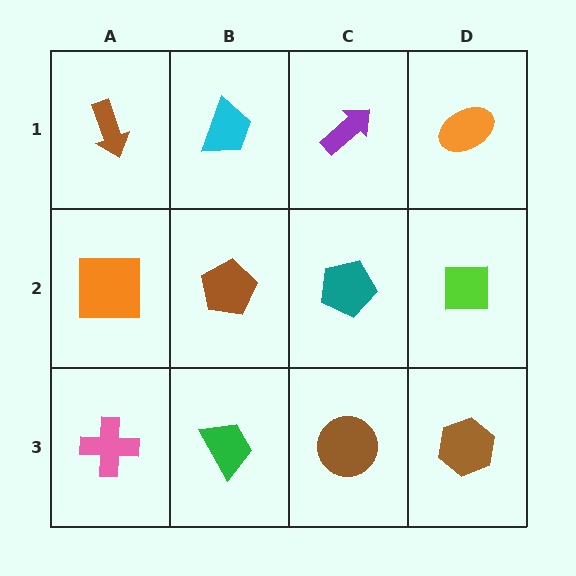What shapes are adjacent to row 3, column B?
A brown pentagon (row 2, column B), a pink cross (row 3, column A), a brown circle (row 3, column C).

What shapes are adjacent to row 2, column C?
A purple arrow (row 1, column C), a brown circle (row 3, column C), a brown pentagon (row 2, column B), a lime square (row 2, column D).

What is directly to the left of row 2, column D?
A teal pentagon.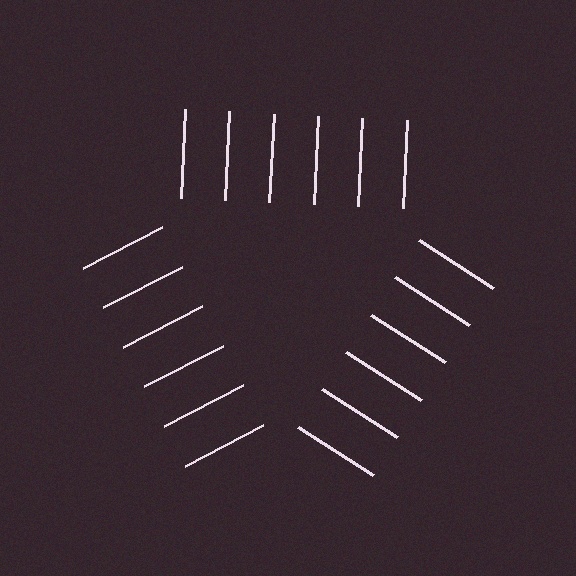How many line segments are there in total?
18 — 6 along each of the 3 edges.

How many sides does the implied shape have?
3 sides — the line-ends trace a triangle.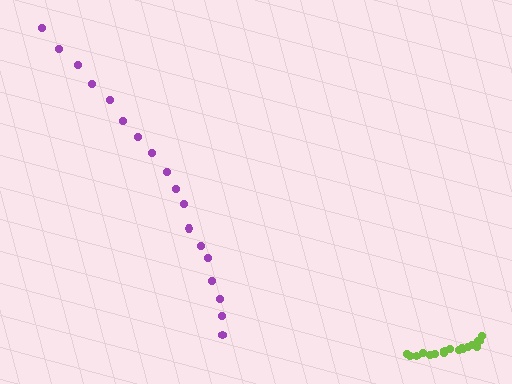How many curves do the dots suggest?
There are 2 distinct paths.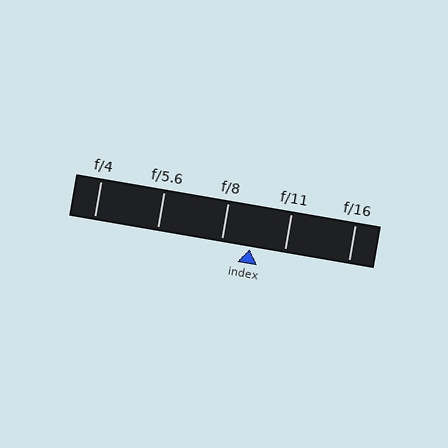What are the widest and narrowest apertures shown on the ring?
The widest aperture shown is f/4 and the narrowest is f/16.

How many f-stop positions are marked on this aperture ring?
There are 5 f-stop positions marked.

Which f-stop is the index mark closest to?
The index mark is closest to f/8.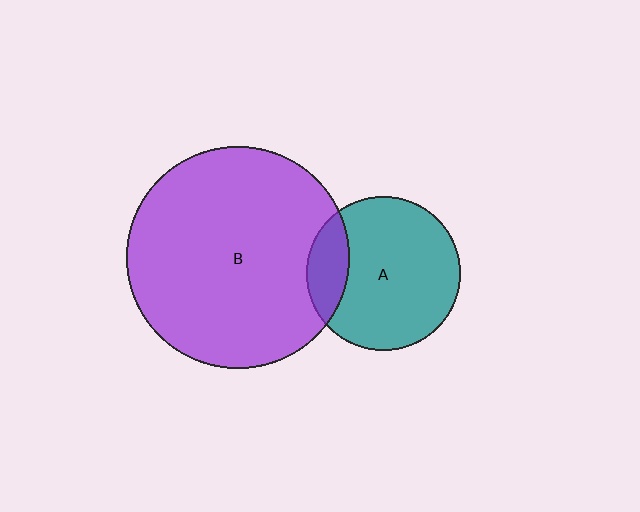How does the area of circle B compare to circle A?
Approximately 2.1 times.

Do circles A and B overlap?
Yes.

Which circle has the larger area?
Circle B (purple).